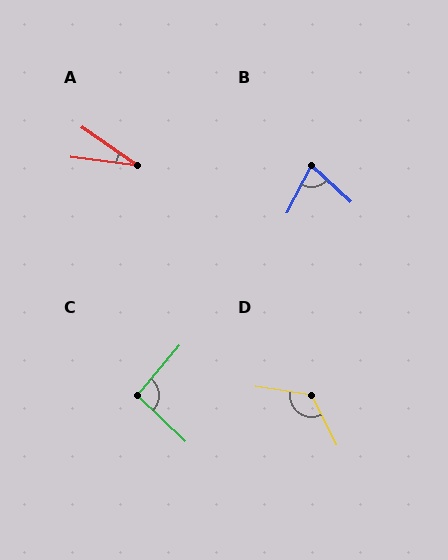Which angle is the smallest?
A, at approximately 27 degrees.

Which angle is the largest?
D, at approximately 125 degrees.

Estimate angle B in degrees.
Approximately 75 degrees.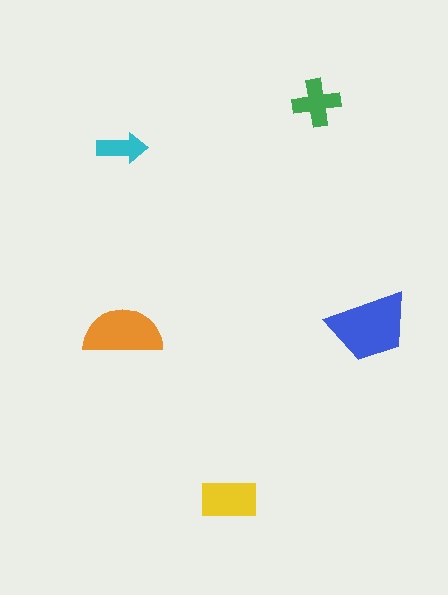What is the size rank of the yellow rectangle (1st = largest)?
3rd.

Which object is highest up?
The green cross is topmost.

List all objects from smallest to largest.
The cyan arrow, the green cross, the yellow rectangle, the orange semicircle, the blue trapezoid.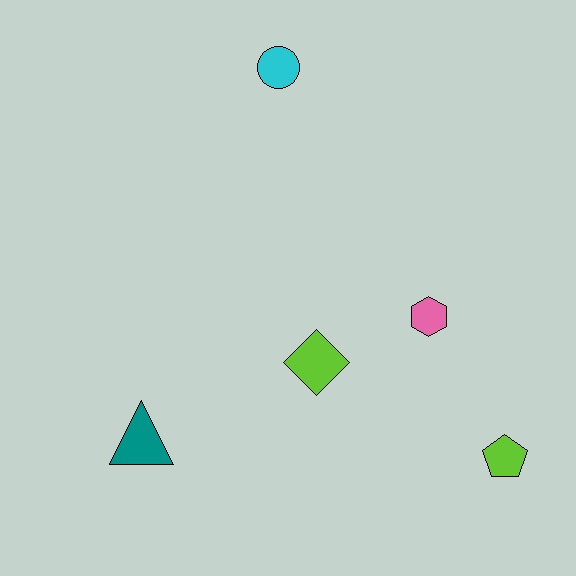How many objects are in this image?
There are 5 objects.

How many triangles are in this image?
There is 1 triangle.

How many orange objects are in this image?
There are no orange objects.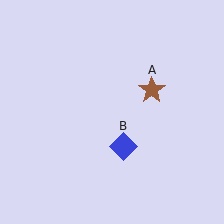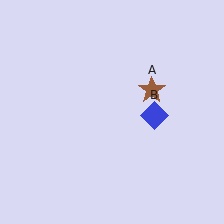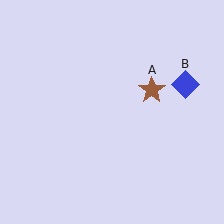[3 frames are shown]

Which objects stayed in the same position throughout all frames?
Brown star (object A) remained stationary.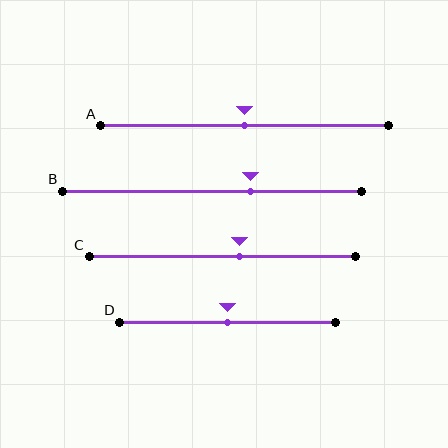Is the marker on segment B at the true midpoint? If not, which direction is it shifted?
No, the marker on segment B is shifted to the right by about 13% of the segment length.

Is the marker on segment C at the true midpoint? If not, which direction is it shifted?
No, the marker on segment C is shifted to the right by about 6% of the segment length.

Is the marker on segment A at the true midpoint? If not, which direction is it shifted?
Yes, the marker on segment A is at the true midpoint.